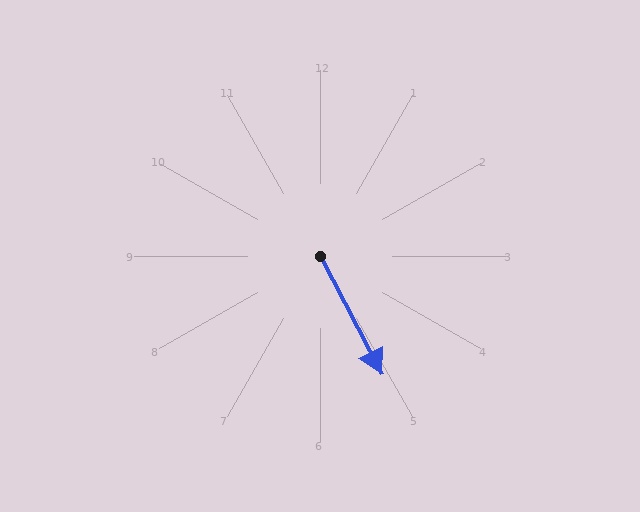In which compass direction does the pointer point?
Southeast.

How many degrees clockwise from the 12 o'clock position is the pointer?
Approximately 152 degrees.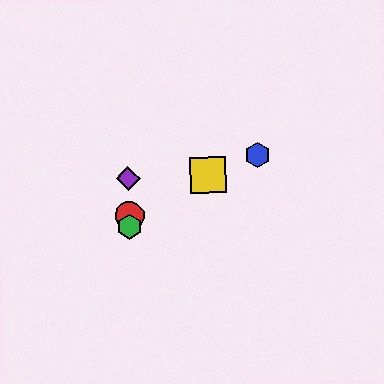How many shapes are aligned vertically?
3 shapes (the red circle, the green hexagon, the purple diamond) are aligned vertically.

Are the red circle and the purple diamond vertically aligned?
Yes, both are at x≈129.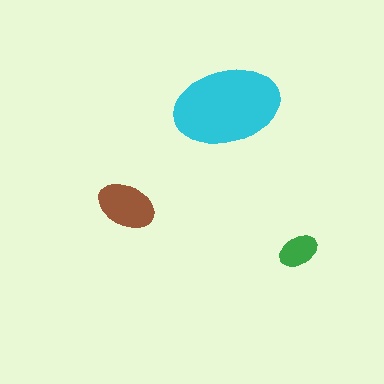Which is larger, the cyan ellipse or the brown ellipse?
The cyan one.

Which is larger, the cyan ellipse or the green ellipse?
The cyan one.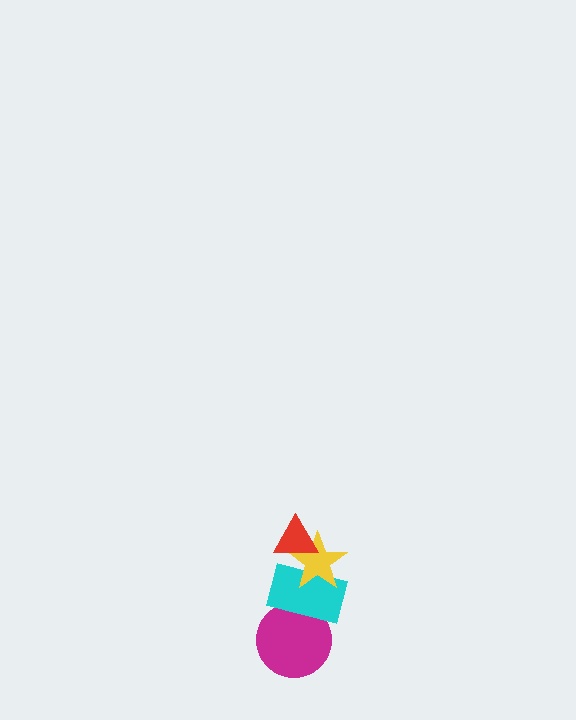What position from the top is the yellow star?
The yellow star is 2nd from the top.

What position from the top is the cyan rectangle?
The cyan rectangle is 3rd from the top.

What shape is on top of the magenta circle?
The cyan rectangle is on top of the magenta circle.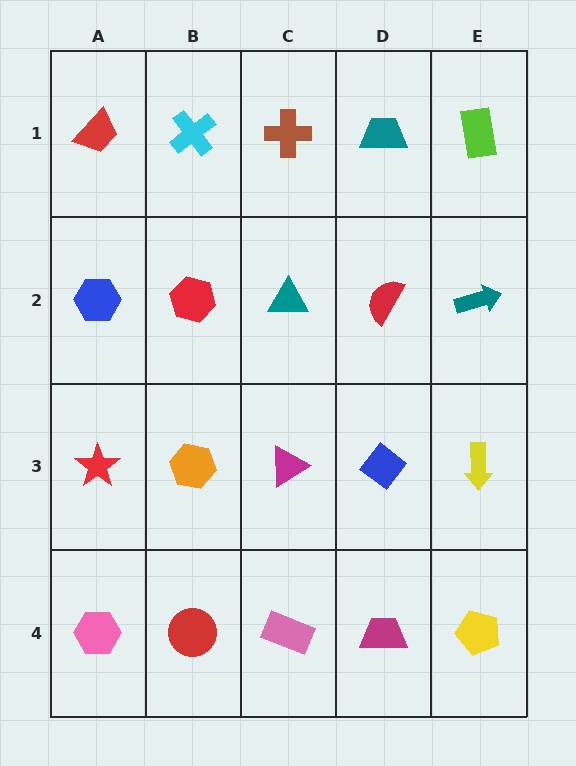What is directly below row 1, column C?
A teal triangle.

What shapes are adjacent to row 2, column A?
A red trapezoid (row 1, column A), a red star (row 3, column A), a red hexagon (row 2, column B).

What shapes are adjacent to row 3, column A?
A blue hexagon (row 2, column A), a pink hexagon (row 4, column A), an orange hexagon (row 3, column B).